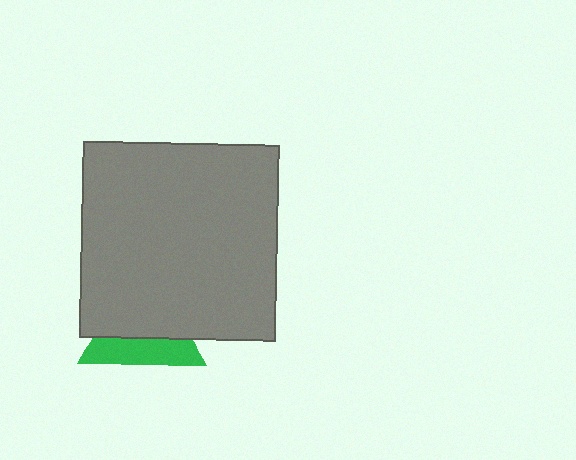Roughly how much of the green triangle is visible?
A small part of it is visible (roughly 41%).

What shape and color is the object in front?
The object in front is a gray square.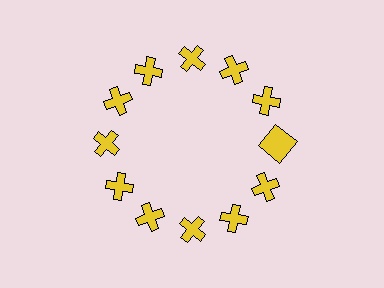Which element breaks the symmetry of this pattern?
The yellow square at roughly the 3 o'clock position breaks the symmetry. All other shapes are yellow crosses.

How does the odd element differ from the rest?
It has a different shape: square instead of cross.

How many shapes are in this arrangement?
There are 12 shapes arranged in a ring pattern.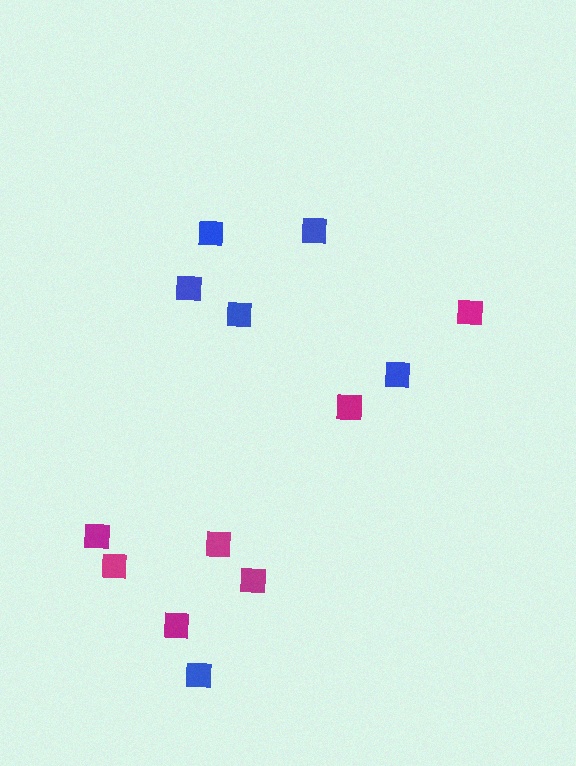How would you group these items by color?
There are 2 groups: one group of blue squares (6) and one group of magenta squares (7).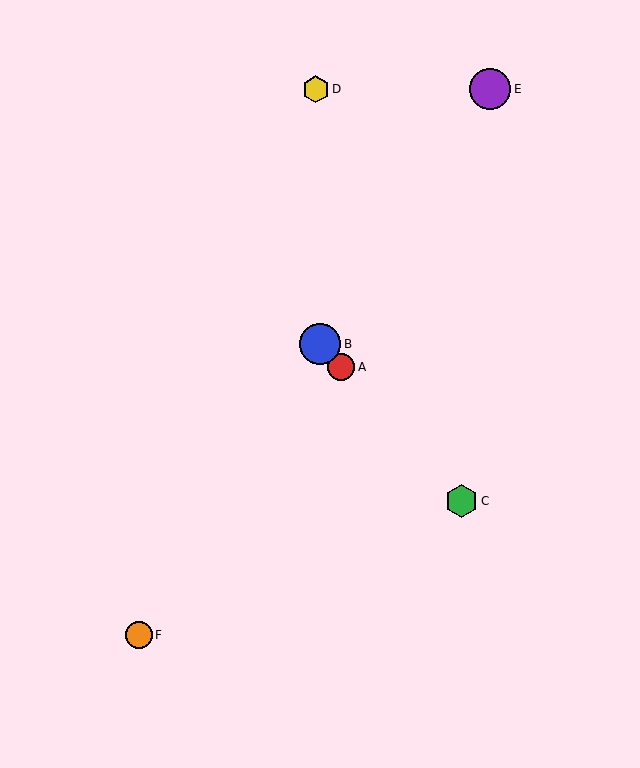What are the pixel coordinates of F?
Object F is at (139, 635).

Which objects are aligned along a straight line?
Objects A, B, C are aligned along a straight line.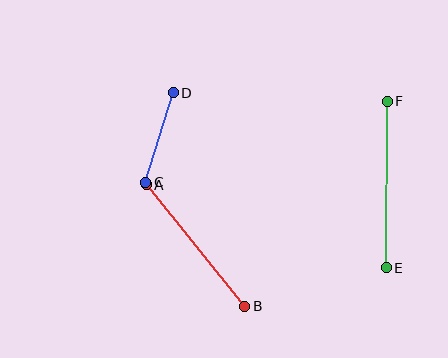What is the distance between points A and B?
The distance is approximately 156 pixels.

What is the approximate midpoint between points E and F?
The midpoint is at approximately (387, 185) pixels.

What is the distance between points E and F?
The distance is approximately 166 pixels.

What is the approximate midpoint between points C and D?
The midpoint is at approximately (159, 137) pixels.